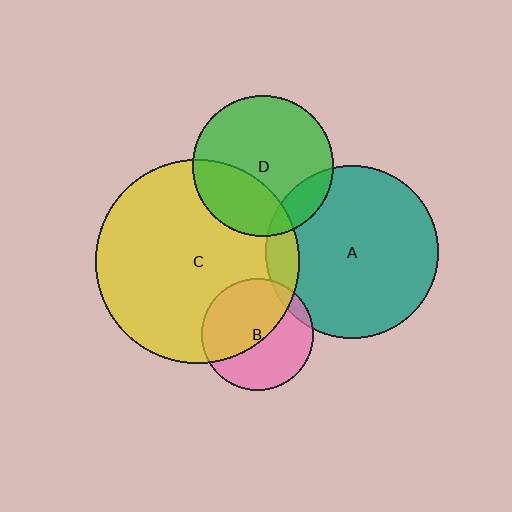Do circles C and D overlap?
Yes.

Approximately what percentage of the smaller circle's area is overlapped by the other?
Approximately 30%.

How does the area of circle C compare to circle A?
Approximately 1.4 times.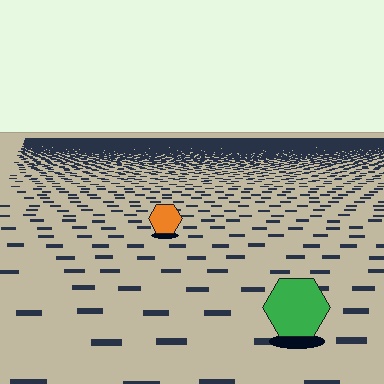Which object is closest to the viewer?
The green hexagon is closest. The texture marks near it are larger and more spread out.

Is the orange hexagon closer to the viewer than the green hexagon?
No. The green hexagon is closer — you can tell from the texture gradient: the ground texture is coarser near it.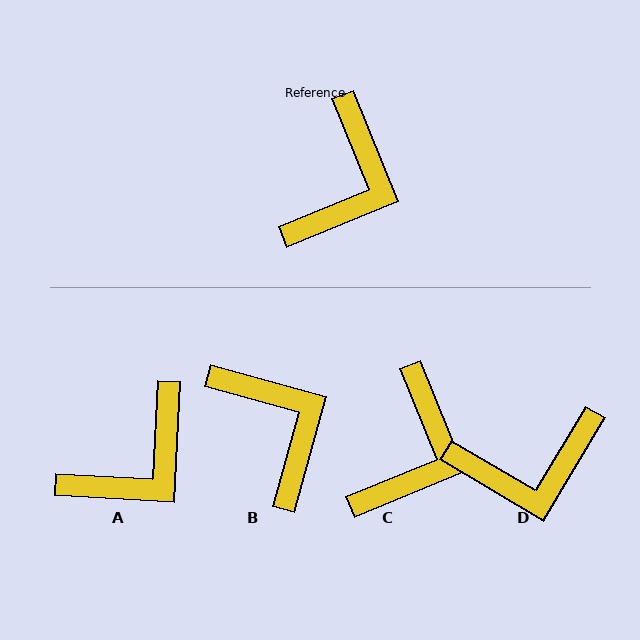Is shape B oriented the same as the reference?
No, it is off by about 52 degrees.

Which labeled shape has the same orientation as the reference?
C.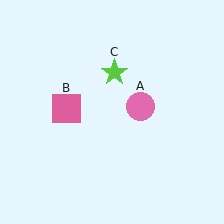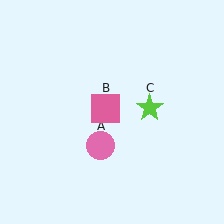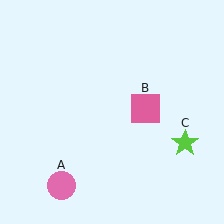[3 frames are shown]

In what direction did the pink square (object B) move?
The pink square (object B) moved right.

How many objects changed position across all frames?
3 objects changed position: pink circle (object A), pink square (object B), lime star (object C).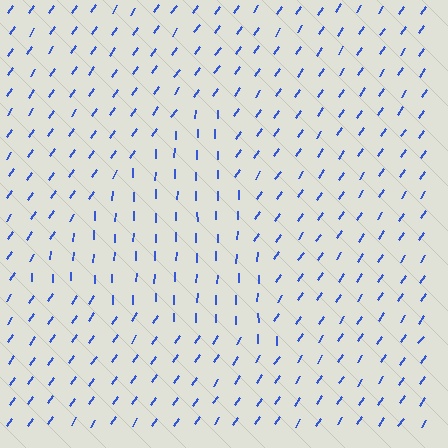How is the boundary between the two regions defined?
The boundary is defined purely by a change in line orientation (approximately 32 degrees difference). All lines are the same color and thickness.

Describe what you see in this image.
The image is filled with small blue line segments. A triangle region in the image has lines oriented differently from the surrounding lines, creating a visible texture boundary.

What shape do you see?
I see a triangle.